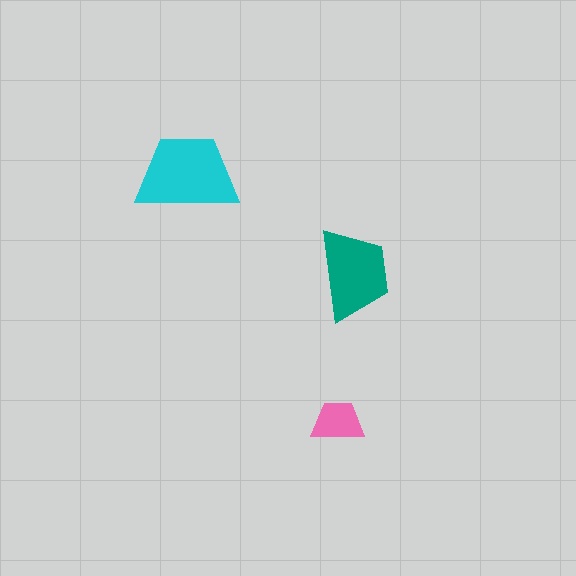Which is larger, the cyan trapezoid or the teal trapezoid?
The cyan one.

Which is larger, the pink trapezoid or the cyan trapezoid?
The cyan one.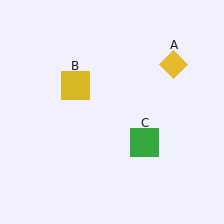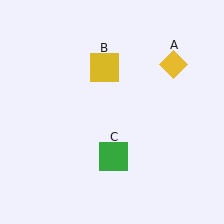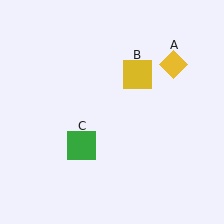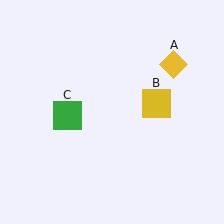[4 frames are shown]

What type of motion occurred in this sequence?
The yellow square (object B), green square (object C) rotated clockwise around the center of the scene.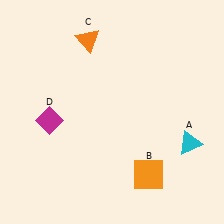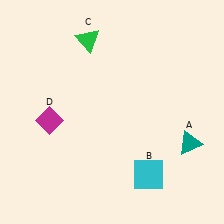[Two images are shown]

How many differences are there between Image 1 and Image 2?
There are 3 differences between the two images.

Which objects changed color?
A changed from cyan to teal. B changed from orange to cyan. C changed from orange to green.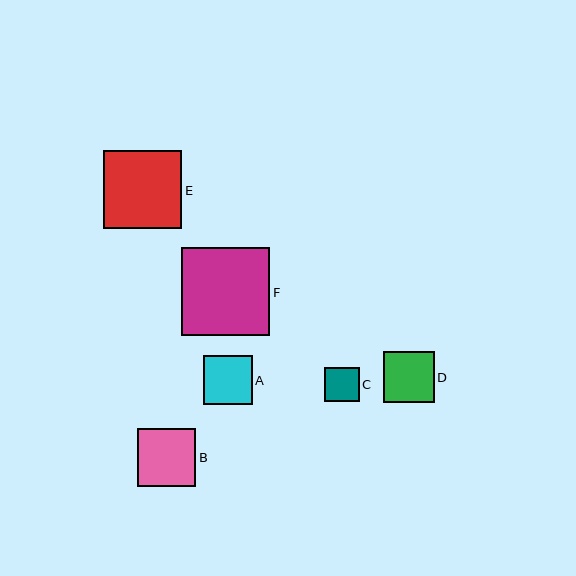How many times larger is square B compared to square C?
Square B is approximately 1.7 times the size of square C.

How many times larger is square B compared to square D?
Square B is approximately 1.1 times the size of square D.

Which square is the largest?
Square F is the largest with a size of approximately 89 pixels.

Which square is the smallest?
Square C is the smallest with a size of approximately 35 pixels.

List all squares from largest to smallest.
From largest to smallest: F, E, B, D, A, C.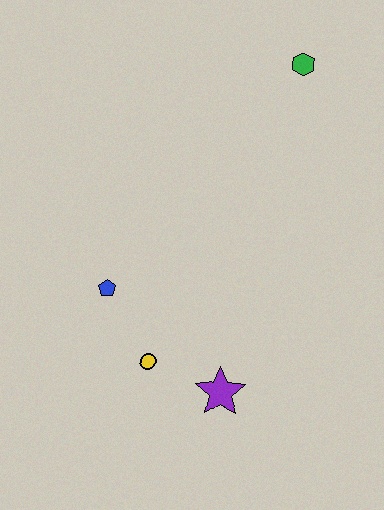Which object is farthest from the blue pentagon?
The green hexagon is farthest from the blue pentagon.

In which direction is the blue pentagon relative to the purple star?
The blue pentagon is to the left of the purple star.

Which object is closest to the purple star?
The yellow circle is closest to the purple star.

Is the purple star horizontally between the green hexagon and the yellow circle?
Yes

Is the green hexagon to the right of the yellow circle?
Yes